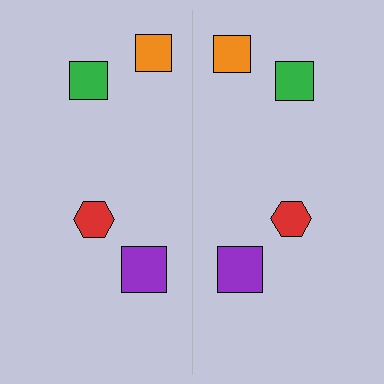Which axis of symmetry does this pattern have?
The pattern has a vertical axis of symmetry running through the center of the image.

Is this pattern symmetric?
Yes, this pattern has bilateral (reflection) symmetry.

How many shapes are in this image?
There are 8 shapes in this image.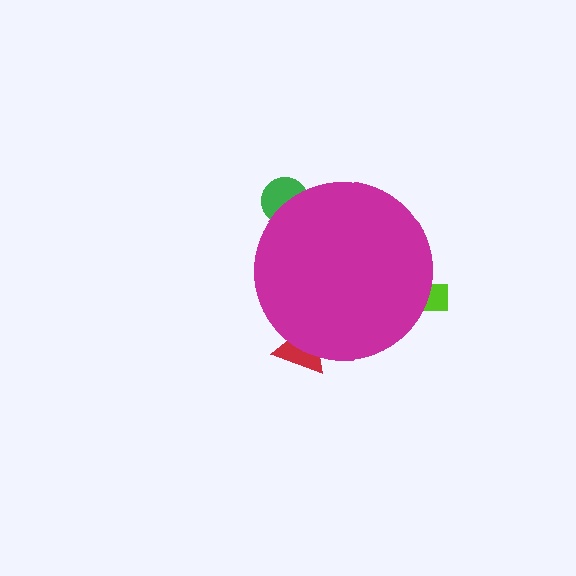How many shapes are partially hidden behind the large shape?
3 shapes are partially hidden.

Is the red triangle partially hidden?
Yes, the red triangle is partially hidden behind the magenta circle.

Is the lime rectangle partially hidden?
Yes, the lime rectangle is partially hidden behind the magenta circle.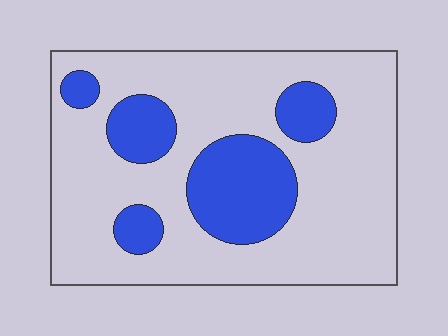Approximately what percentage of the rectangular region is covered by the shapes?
Approximately 25%.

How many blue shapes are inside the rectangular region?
5.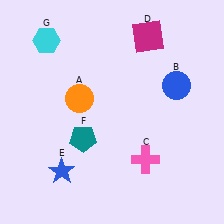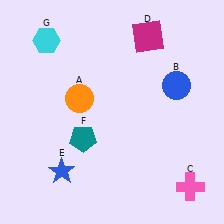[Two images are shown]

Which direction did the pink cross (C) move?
The pink cross (C) moved right.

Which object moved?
The pink cross (C) moved right.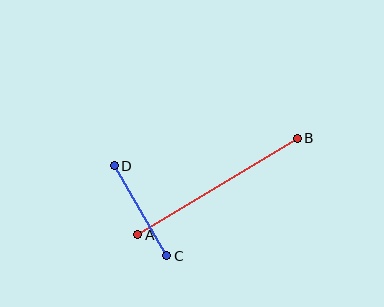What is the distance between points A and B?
The distance is approximately 187 pixels.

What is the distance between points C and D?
The distance is approximately 104 pixels.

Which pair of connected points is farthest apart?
Points A and B are farthest apart.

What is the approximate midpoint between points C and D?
The midpoint is at approximately (140, 211) pixels.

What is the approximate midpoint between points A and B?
The midpoint is at approximately (217, 187) pixels.